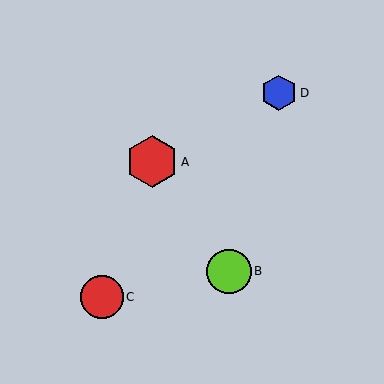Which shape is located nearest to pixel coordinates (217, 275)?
The lime circle (labeled B) at (229, 271) is nearest to that location.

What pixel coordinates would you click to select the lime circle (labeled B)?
Click at (229, 271) to select the lime circle B.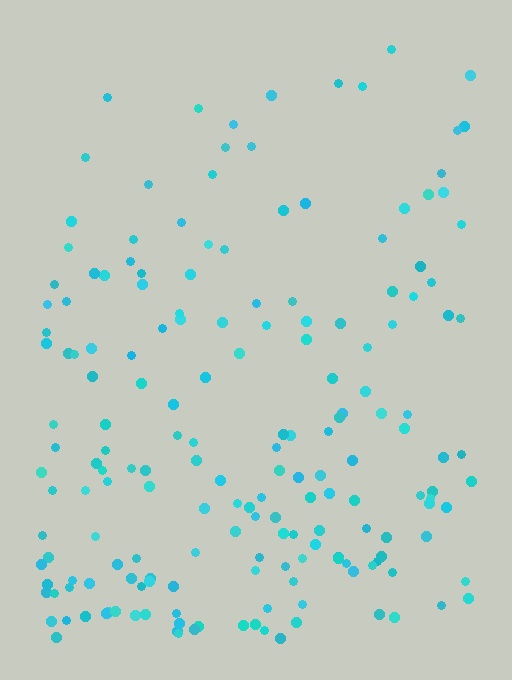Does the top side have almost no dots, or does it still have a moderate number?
Still a moderate number, just noticeably fewer than the bottom.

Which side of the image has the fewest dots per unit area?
The top.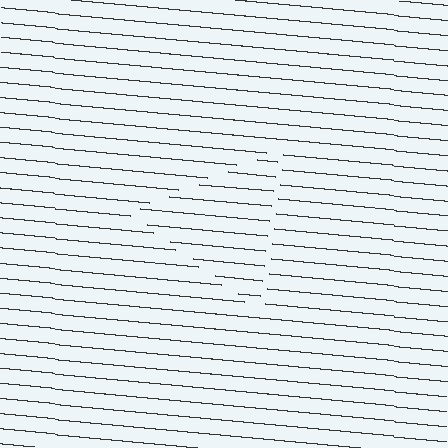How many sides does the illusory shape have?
3 sides — the line-ends trace a triangle.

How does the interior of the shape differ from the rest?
The interior of the shape contains the same grating, shifted by half a period — the contour is defined by the phase discontinuity where line-ends from the inner and outer gratings abut.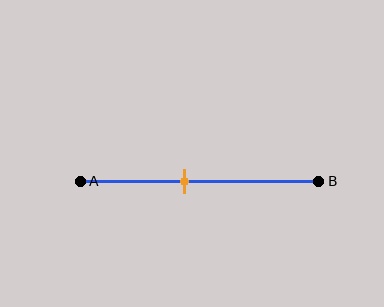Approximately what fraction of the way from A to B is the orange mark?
The orange mark is approximately 45% of the way from A to B.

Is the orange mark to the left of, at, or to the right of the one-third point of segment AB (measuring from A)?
The orange mark is to the right of the one-third point of segment AB.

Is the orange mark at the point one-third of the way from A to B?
No, the mark is at about 45% from A, not at the 33% one-third point.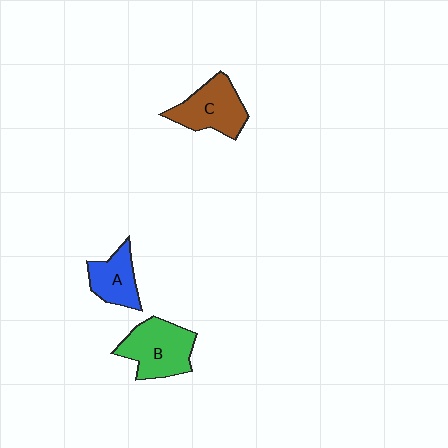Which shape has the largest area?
Shape B (green).